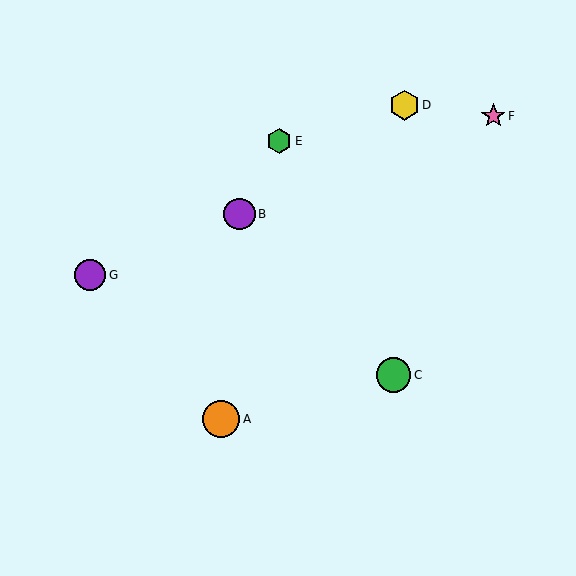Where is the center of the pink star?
The center of the pink star is at (493, 116).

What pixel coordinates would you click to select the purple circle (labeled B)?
Click at (240, 214) to select the purple circle B.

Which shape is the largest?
The orange circle (labeled A) is the largest.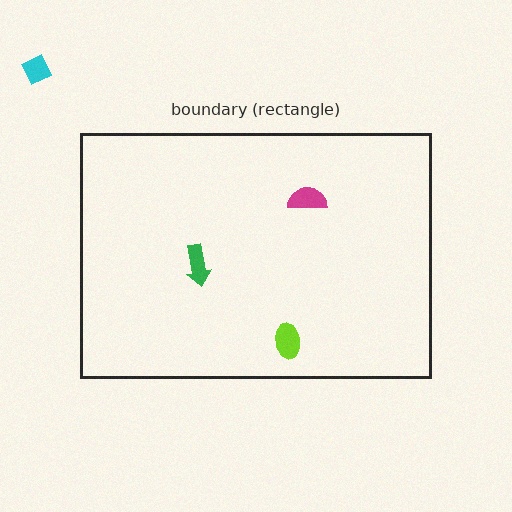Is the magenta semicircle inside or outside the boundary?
Inside.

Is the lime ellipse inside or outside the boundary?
Inside.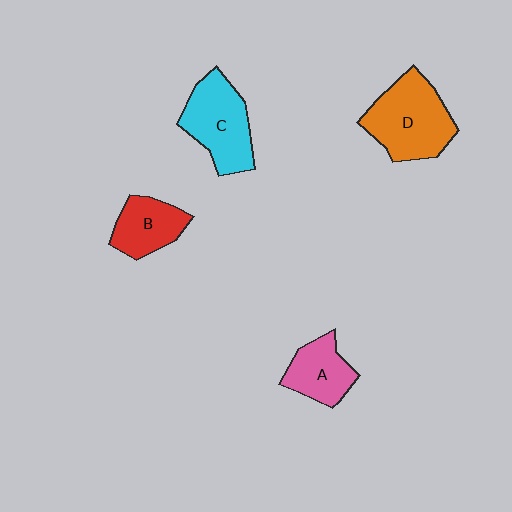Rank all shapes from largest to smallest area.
From largest to smallest: D (orange), C (cyan), A (pink), B (red).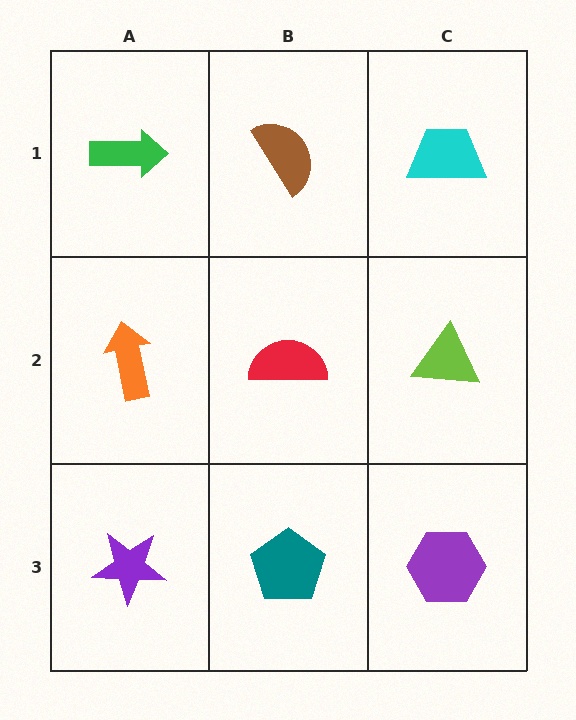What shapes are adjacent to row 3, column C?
A lime triangle (row 2, column C), a teal pentagon (row 3, column B).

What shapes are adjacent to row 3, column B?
A red semicircle (row 2, column B), a purple star (row 3, column A), a purple hexagon (row 3, column C).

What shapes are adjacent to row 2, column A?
A green arrow (row 1, column A), a purple star (row 3, column A), a red semicircle (row 2, column B).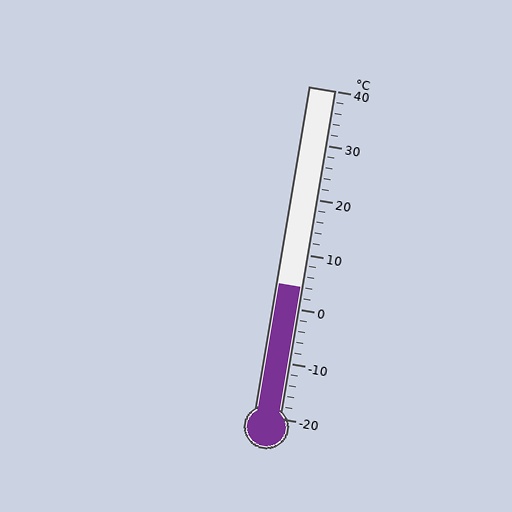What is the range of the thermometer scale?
The thermometer scale ranges from -20°C to 40°C.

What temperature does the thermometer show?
The thermometer shows approximately 4°C.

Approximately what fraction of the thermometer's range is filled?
The thermometer is filled to approximately 40% of its range.